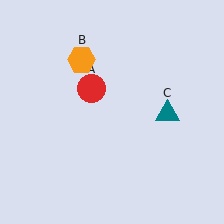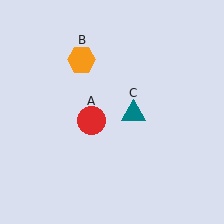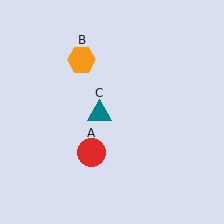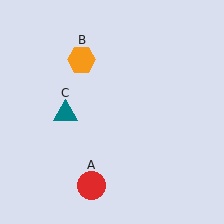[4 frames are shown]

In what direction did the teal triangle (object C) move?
The teal triangle (object C) moved left.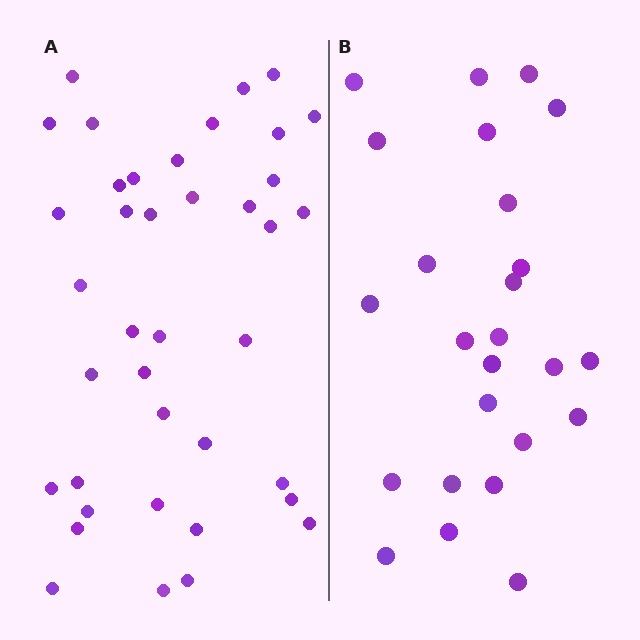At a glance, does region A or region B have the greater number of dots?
Region A (the left region) has more dots.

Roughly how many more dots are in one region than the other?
Region A has approximately 15 more dots than region B.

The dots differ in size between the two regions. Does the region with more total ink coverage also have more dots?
No. Region B has more total ink coverage because its dots are larger, but region A actually contains more individual dots. Total area can be misleading — the number of items is what matters here.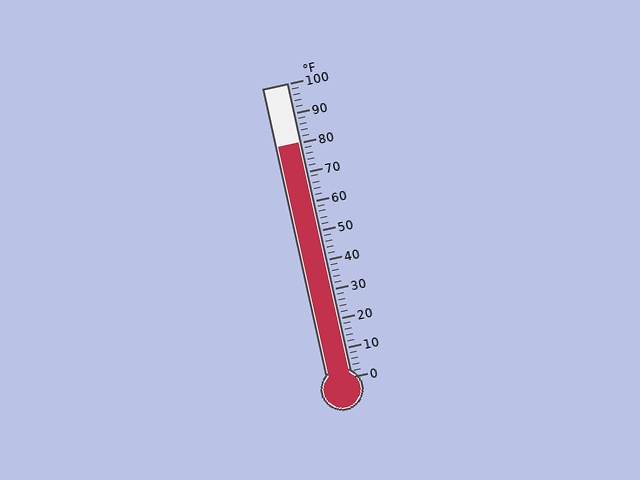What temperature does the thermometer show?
The thermometer shows approximately 80°F.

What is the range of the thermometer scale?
The thermometer scale ranges from 0°F to 100°F.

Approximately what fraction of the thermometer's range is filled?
The thermometer is filled to approximately 80% of its range.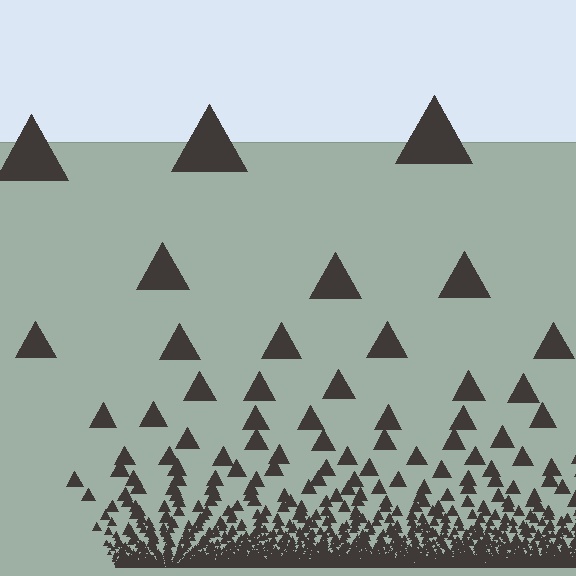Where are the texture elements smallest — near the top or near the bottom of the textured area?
Near the bottom.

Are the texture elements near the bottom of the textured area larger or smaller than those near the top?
Smaller. The gradient is inverted — elements near the bottom are smaller and denser.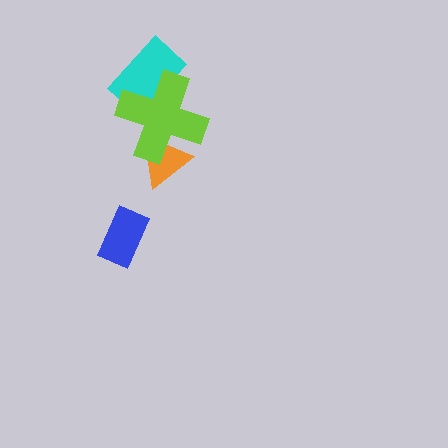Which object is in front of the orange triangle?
The lime cross is in front of the orange triangle.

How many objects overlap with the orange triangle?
1 object overlaps with the orange triangle.